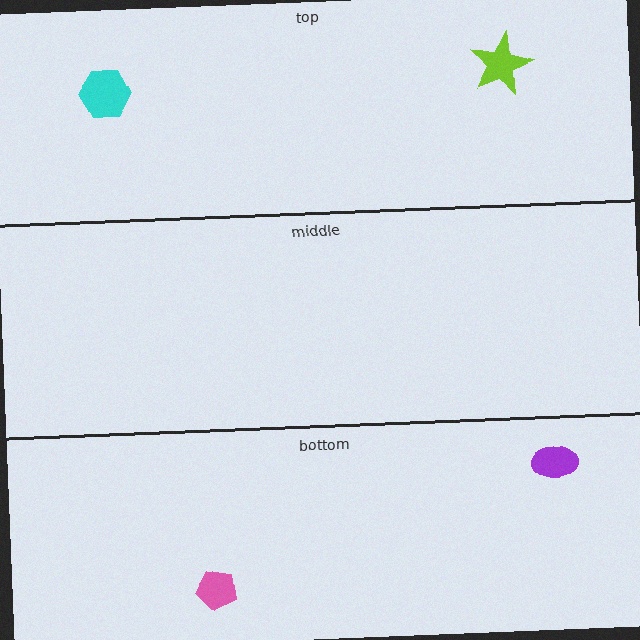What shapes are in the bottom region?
The purple ellipse, the pink pentagon.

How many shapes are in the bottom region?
2.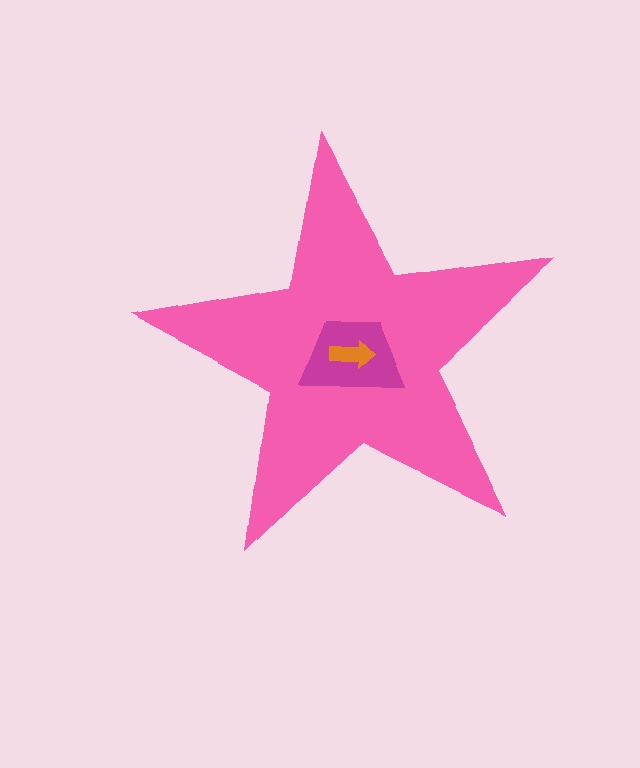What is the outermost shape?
The pink star.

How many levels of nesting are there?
3.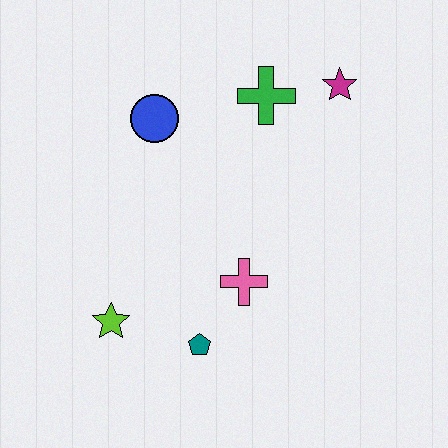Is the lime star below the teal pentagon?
No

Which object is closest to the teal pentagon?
The pink cross is closest to the teal pentagon.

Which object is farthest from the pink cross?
The magenta star is farthest from the pink cross.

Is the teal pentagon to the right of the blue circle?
Yes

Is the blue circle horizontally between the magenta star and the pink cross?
No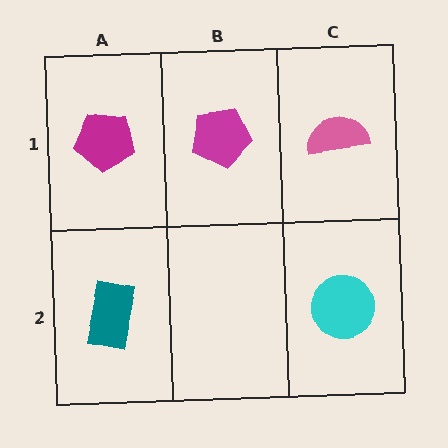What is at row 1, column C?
A pink semicircle.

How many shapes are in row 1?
3 shapes.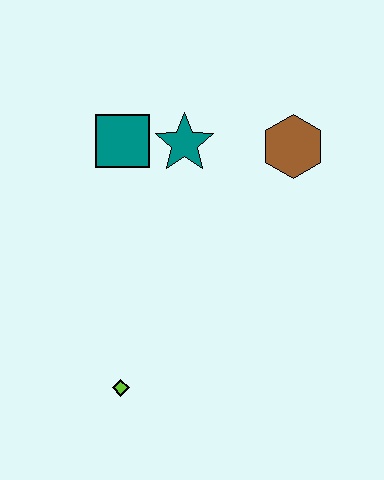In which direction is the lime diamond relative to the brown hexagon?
The lime diamond is below the brown hexagon.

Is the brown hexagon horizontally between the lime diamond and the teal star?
No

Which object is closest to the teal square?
The teal star is closest to the teal square.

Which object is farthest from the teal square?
The lime diamond is farthest from the teal square.